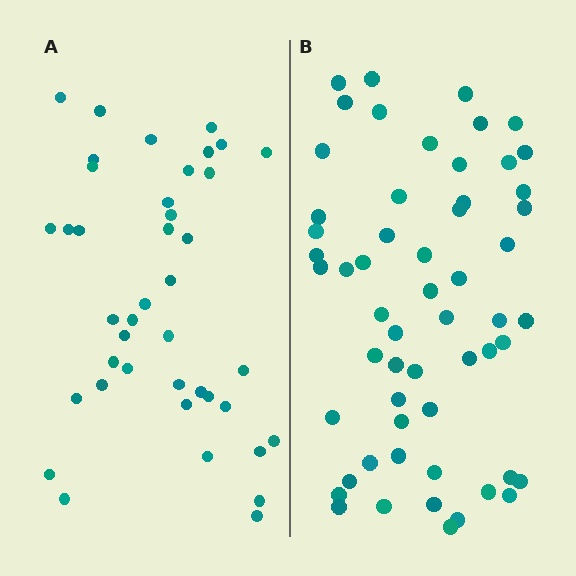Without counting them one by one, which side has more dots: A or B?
Region B (the right region) has more dots.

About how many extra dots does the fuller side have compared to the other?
Region B has approximately 15 more dots than region A.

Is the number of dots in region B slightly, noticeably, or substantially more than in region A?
Region B has noticeably more, but not dramatically so. The ratio is roughly 1.4 to 1.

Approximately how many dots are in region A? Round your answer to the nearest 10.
About 40 dots. (The exact count is 41, which rounds to 40.)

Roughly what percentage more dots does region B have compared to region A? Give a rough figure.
About 40% more.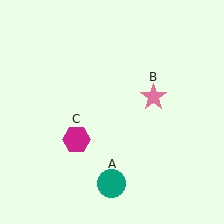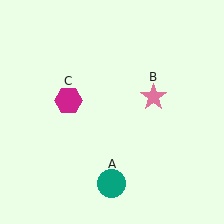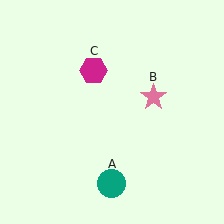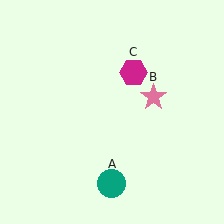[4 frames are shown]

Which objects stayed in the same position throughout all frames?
Teal circle (object A) and pink star (object B) remained stationary.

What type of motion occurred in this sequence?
The magenta hexagon (object C) rotated clockwise around the center of the scene.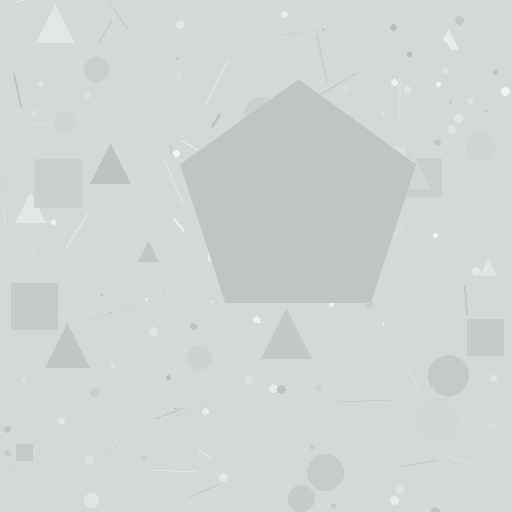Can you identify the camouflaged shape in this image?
The camouflaged shape is a pentagon.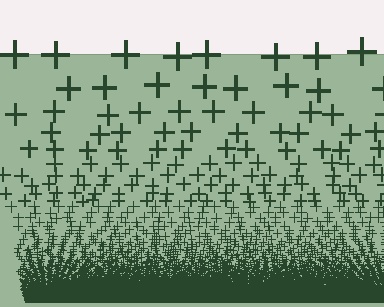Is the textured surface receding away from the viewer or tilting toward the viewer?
The surface appears to tilt toward the viewer. Texture elements get larger and sparser toward the top.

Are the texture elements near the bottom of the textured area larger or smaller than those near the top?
Smaller. The gradient is inverted — elements near the bottom are smaller and denser.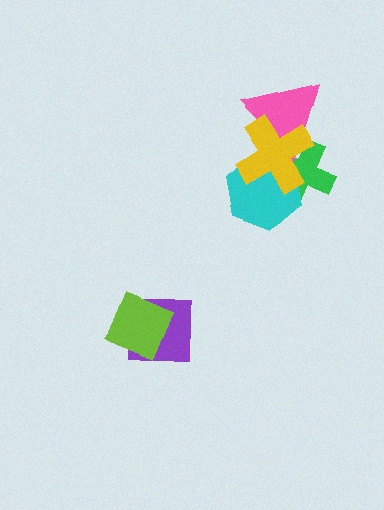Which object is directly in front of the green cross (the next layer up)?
The cyan hexagon is directly in front of the green cross.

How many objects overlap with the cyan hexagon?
2 objects overlap with the cyan hexagon.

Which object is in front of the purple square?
The lime diamond is in front of the purple square.